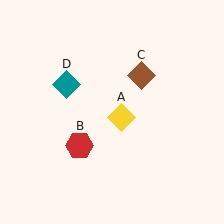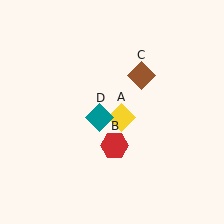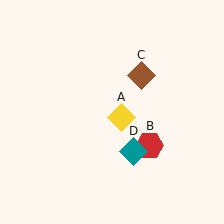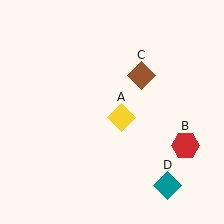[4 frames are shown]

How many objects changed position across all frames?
2 objects changed position: red hexagon (object B), teal diamond (object D).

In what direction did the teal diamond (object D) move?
The teal diamond (object D) moved down and to the right.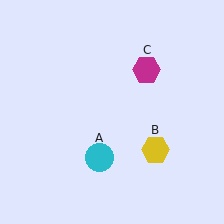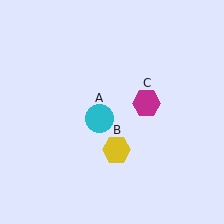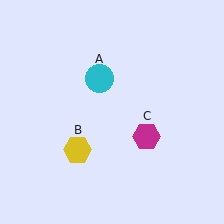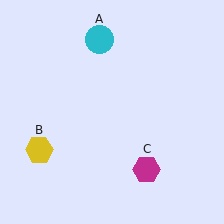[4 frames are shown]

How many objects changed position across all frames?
3 objects changed position: cyan circle (object A), yellow hexagon (object B), magenta hexagon (object C).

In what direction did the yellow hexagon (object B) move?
The yellow hexagon (object B) moved left.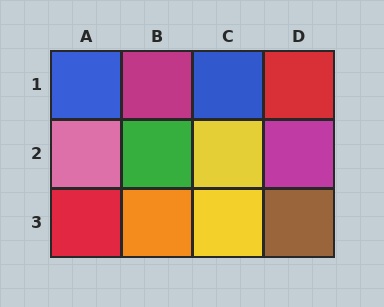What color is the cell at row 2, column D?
Magenta.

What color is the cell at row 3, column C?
Yellow.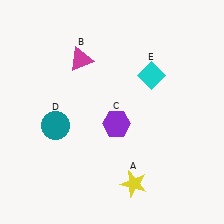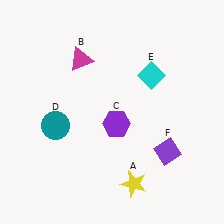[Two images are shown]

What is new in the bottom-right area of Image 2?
A purple diamond (F) was added in the bottom-right area of Image 2.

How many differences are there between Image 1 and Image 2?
There is 1 difference between the two images.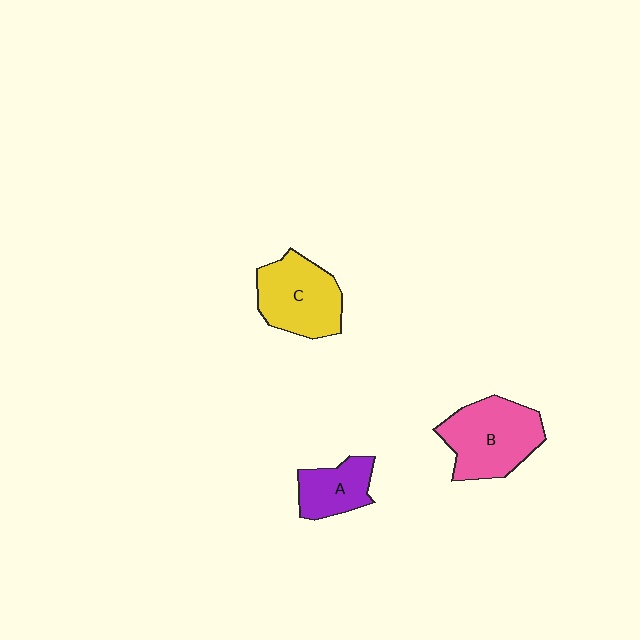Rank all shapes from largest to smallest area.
From largest to smallest: B (pink), C (yellow), A (purple).